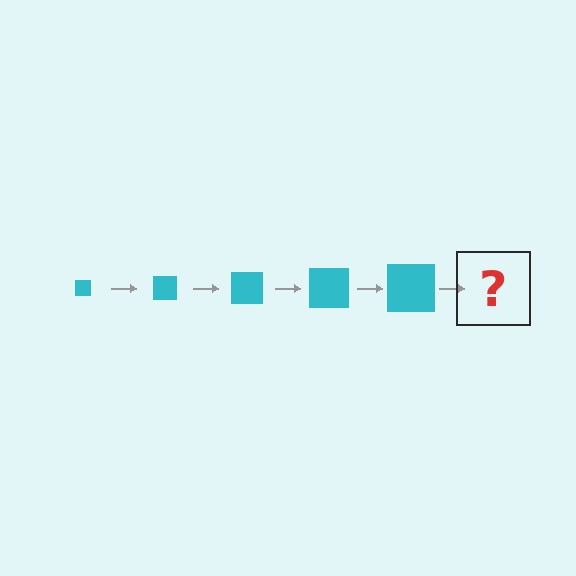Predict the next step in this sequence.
The next step is a cyan square, larger than the previous one.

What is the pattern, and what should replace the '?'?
The pattern is that the square gets progressively larger each step. The '?' should be a cyan square, larger than the previous one.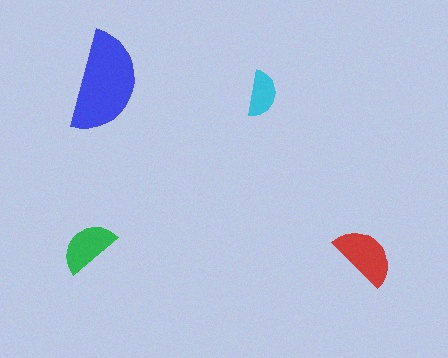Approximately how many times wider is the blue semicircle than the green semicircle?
About 1.5 times wider.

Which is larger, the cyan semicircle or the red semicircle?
The red one.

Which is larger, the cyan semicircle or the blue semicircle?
The blue one.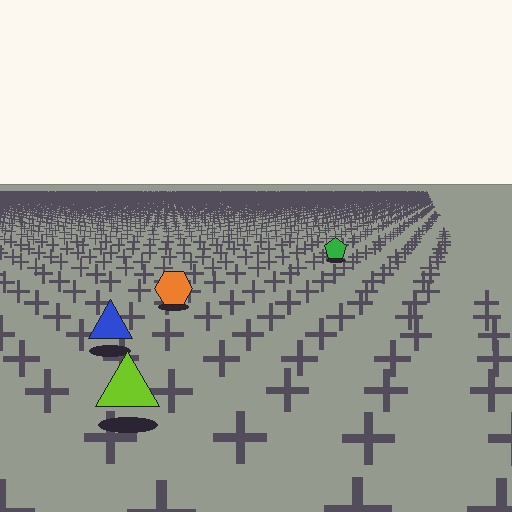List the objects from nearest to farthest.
From nearest to farthest: the lime triangle, the blue triangle, the orange hexagon, the green pentagon.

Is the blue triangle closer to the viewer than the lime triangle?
No. The lime triangle is closer — you can tell from the texture gradient: the ground texture is coarser near it.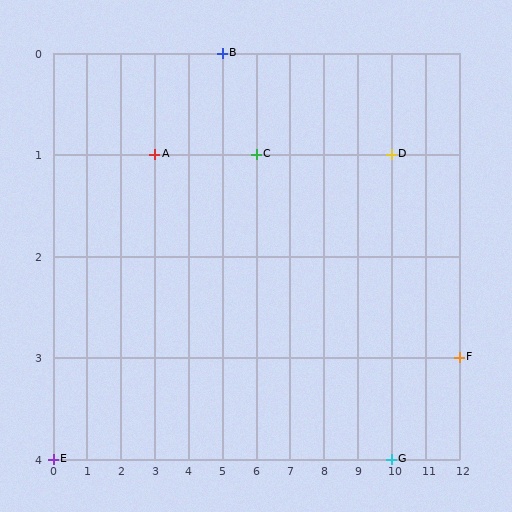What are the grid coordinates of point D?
Point D is at grid coordinates (10, 1).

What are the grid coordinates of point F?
Point F is at grid coordinates (12, 3).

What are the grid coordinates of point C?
Point C is at grid coordinates (6, 1).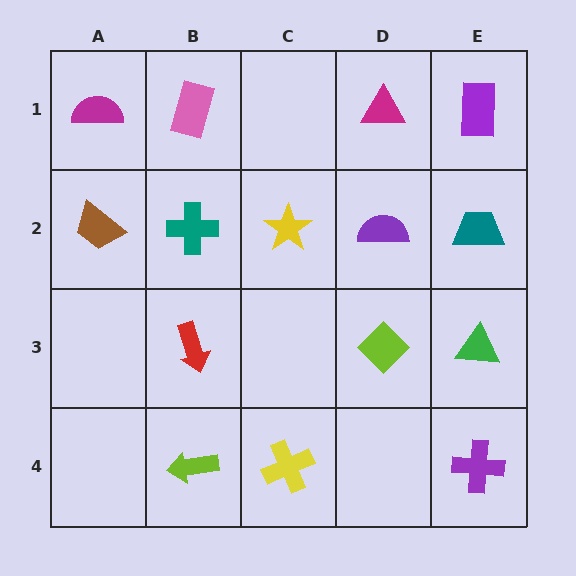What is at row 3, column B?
A red arrow.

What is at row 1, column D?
A magenta triangle.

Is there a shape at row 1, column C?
No, that cell is empty.